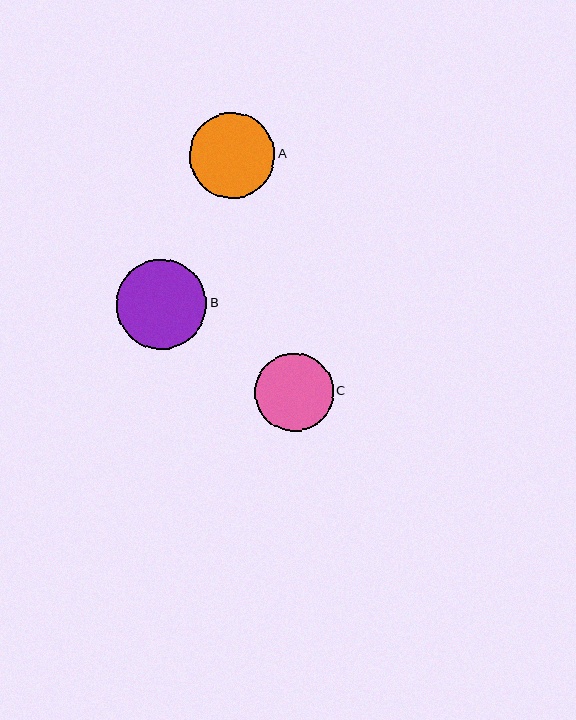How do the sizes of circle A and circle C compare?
Circle A and circle C are approximately the same size.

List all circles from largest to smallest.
From largest to smallest: B, A, C.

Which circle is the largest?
Circle B is the largest with a size of approximately 90 pixels.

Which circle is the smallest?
Circle C is the smallest with a size of approximately 79 pixels.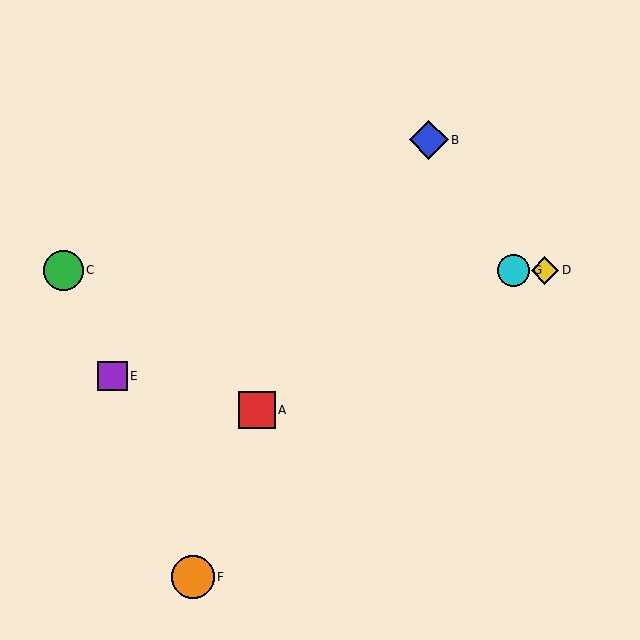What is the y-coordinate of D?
Object D is at y≈271.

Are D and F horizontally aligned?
No, D is at y≈271 and F is at y≈577.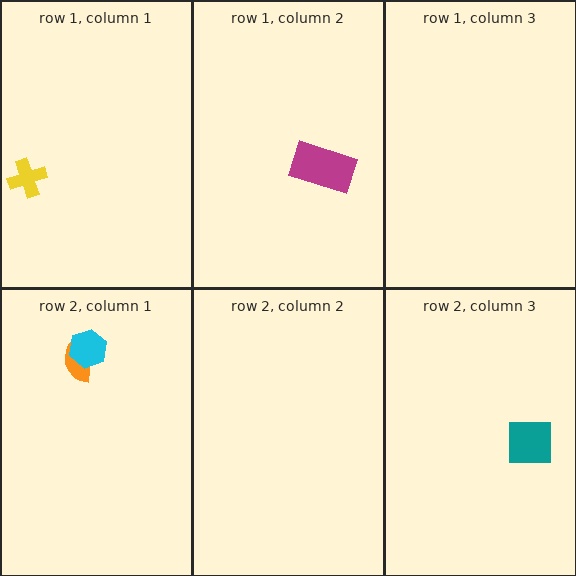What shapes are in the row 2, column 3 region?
The teal square.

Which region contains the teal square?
The row 2, column 3 region.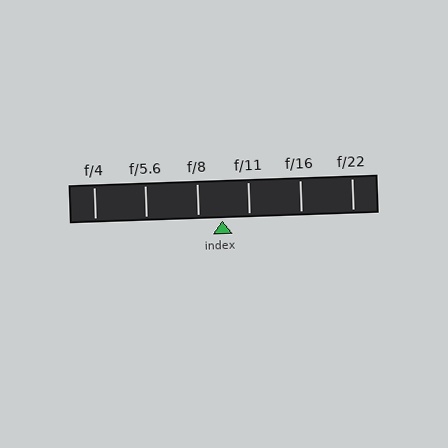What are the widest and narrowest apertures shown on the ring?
The widest aperture shown is f/4 and the narrowest is f/22.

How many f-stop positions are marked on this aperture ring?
There are 6 f-stop positions marked.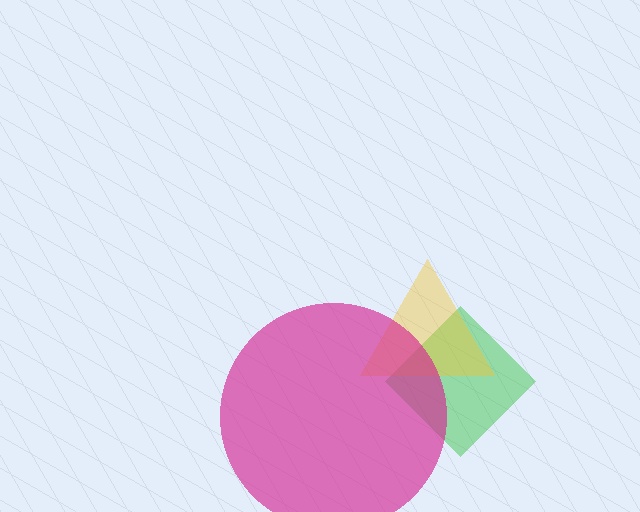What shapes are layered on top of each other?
The layered shapes are: a green diamond, a yellow triangle, a magenta circle.